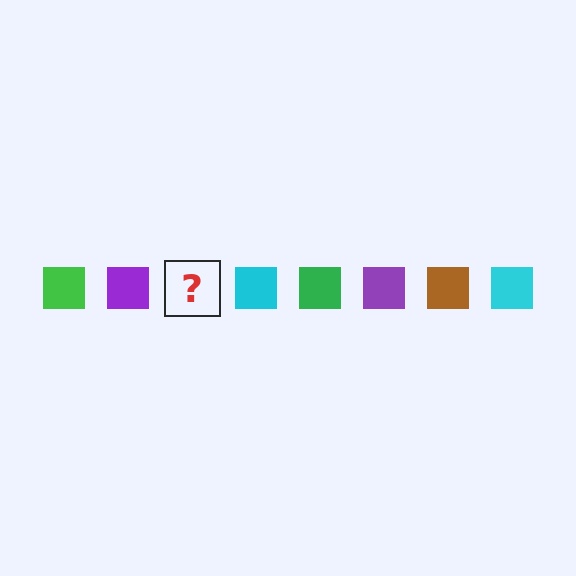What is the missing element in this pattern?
The missing element is a brown square.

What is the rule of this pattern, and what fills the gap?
The rule is that the pattern cycles through green, purple, brown, cyan squares. The gap should be filled with a brown square.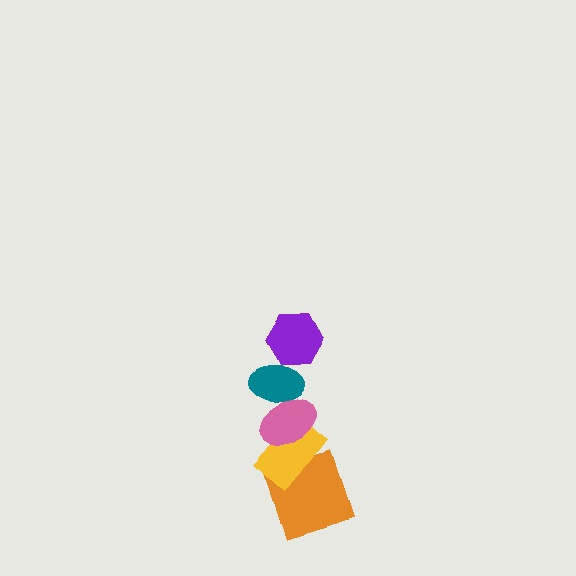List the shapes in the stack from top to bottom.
From top to bottom: the purple hexagon, the teal ellipse, the pink ellipse, the yellow rectangle, the orange square.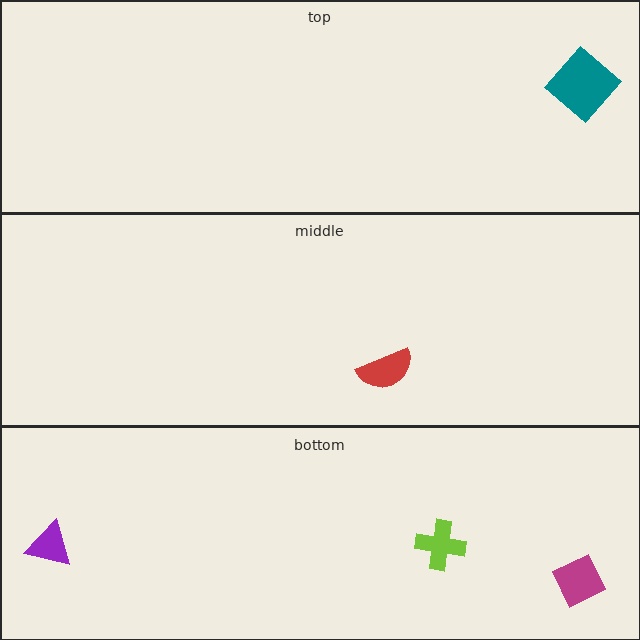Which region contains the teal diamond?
The top region.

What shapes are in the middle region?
The red semicircle.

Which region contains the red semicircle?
The middle region.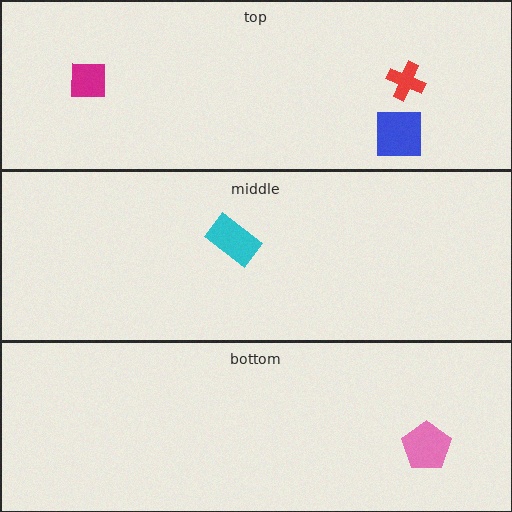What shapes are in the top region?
The magenta square, the red cross, the blue square.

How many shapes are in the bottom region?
1.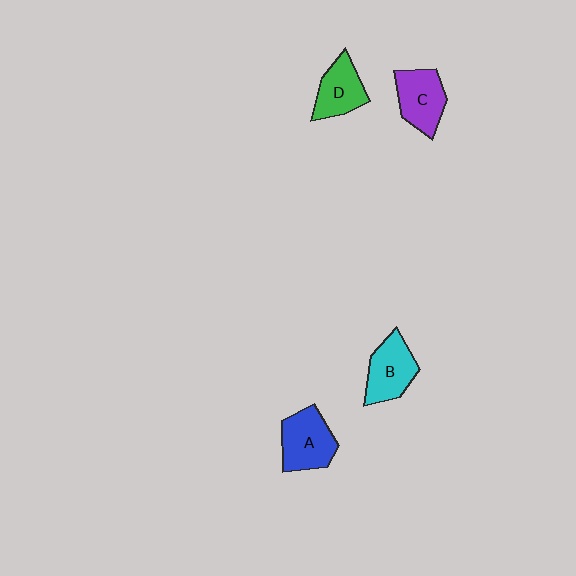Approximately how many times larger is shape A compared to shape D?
Approximately 1.2 times.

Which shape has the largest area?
Shape A (blue).